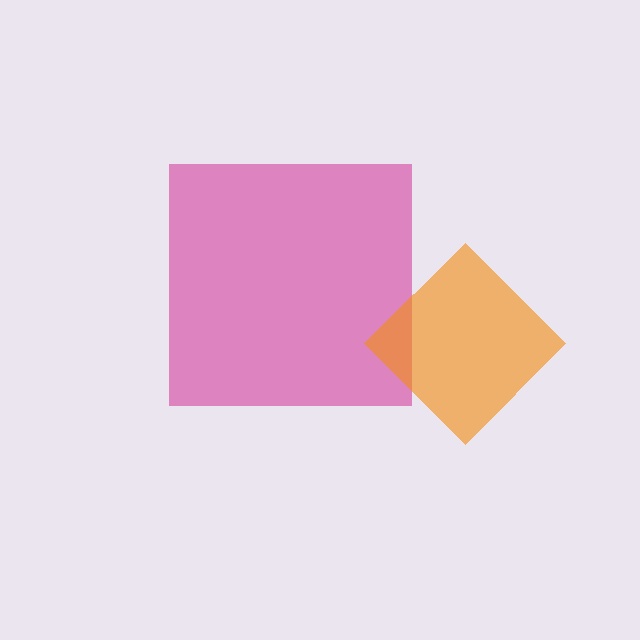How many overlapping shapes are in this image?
There are 2 overlapping shapes in the image.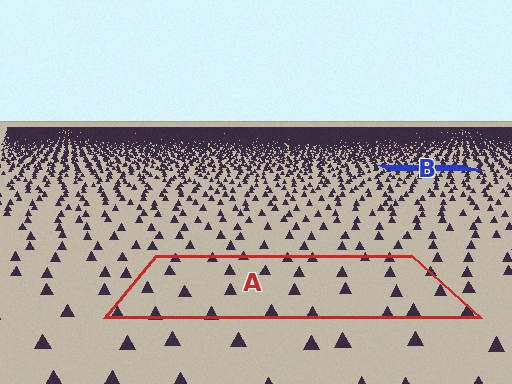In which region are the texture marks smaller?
The texture marks are smaller in region B, because it is farther away.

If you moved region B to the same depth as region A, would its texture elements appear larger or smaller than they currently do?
They would appear larger. At a closer depth, the same texture elements are projected at a bigger on-screen size.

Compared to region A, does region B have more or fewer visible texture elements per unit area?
Region B has more texture elements per unit area — they are packed more densely because it is farther away.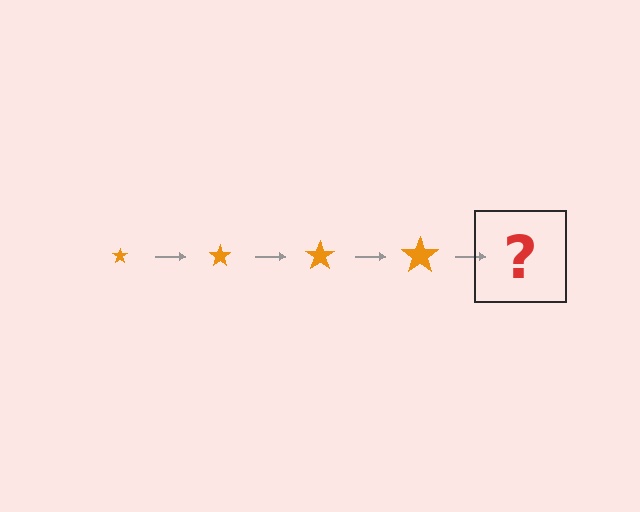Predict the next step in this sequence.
The next step is an orange star, larger than the previous one.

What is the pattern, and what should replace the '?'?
The pattern is that the star gets progressively larger each step. The '?' should be an orange star, larger than the previous one.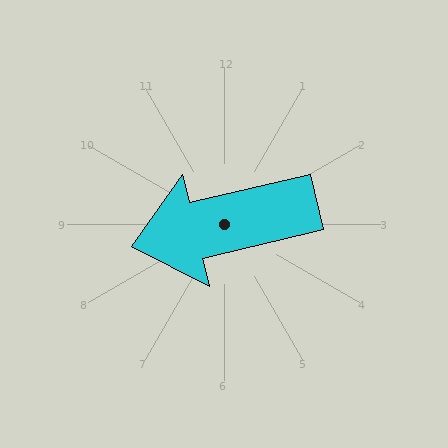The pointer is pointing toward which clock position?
Roughly 9 o'clock.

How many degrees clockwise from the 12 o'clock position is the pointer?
Approximately 257 degrees.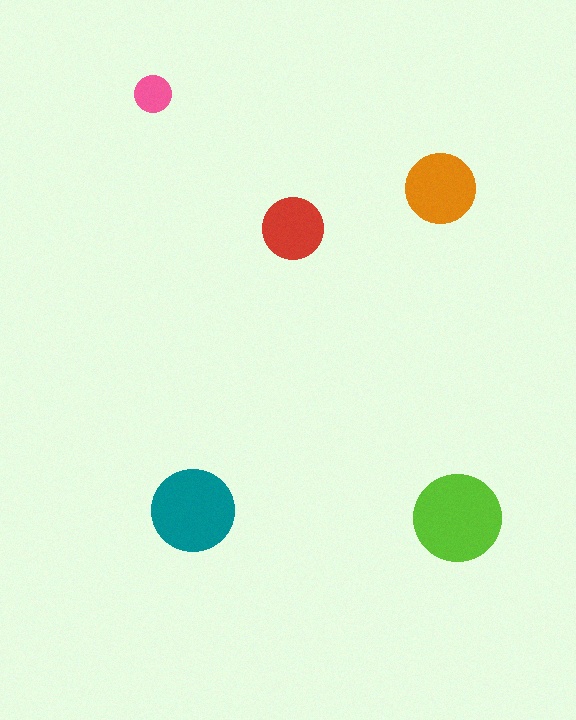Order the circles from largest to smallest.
the lime one, the teal one, the orange one, the red one, the pink one.